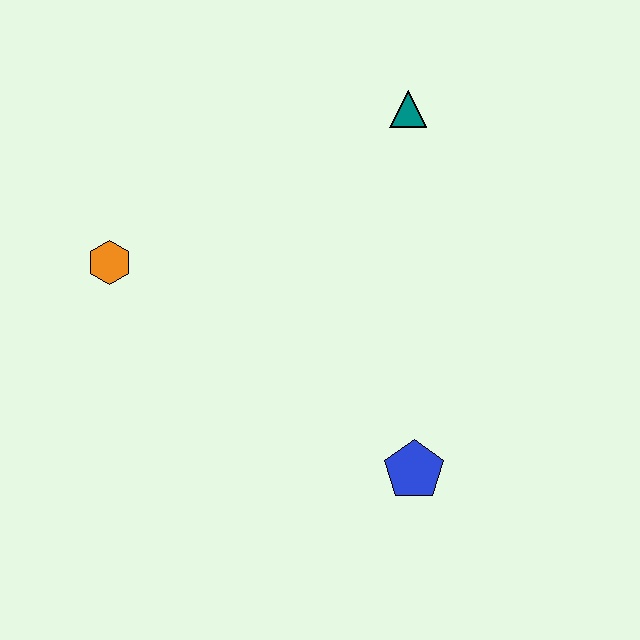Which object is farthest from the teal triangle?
The blue pentagon is farthest from the teal triangle.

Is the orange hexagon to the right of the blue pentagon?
No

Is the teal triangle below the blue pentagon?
No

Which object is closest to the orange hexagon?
The teal triangle is closest to the orange hexagon.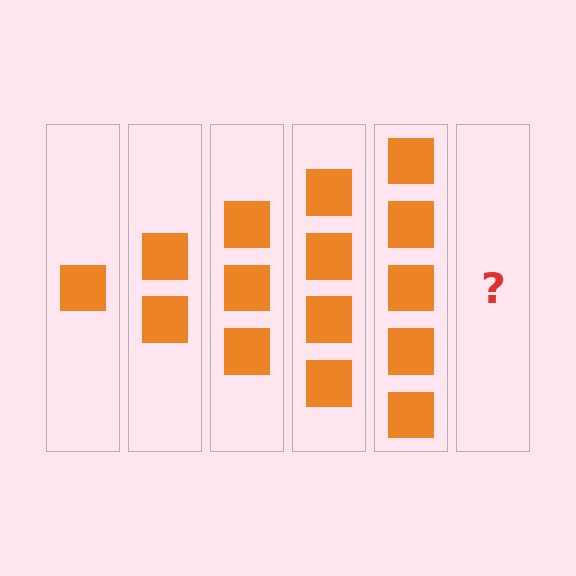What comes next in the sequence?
The next element should be 6 squares.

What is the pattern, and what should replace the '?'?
The pattern is that each step adds one more square. The '?' should be 6 squares.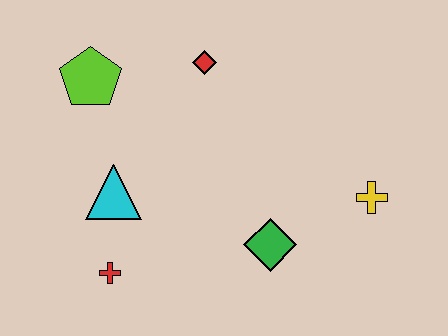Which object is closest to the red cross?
The cyan triangle is closest to the red cross.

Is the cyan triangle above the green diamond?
Yes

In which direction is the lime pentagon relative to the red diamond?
The lime pentagon is to the left of the red diamond.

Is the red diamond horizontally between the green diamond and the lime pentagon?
Yes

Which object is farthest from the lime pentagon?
The yellow cross is farthest from the lime pentagon.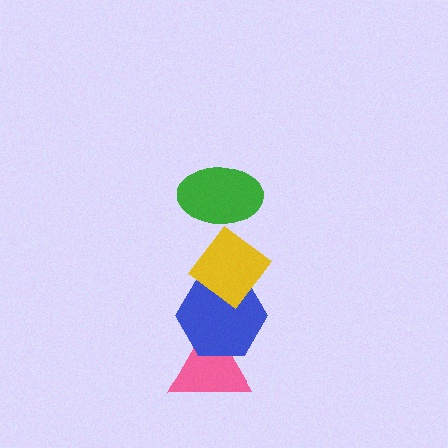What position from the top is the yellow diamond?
The yellow diamond is 2nd from the top.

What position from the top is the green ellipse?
The green ellipse is 1st from the top.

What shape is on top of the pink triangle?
The blue hexagon is on top of the pink triangle.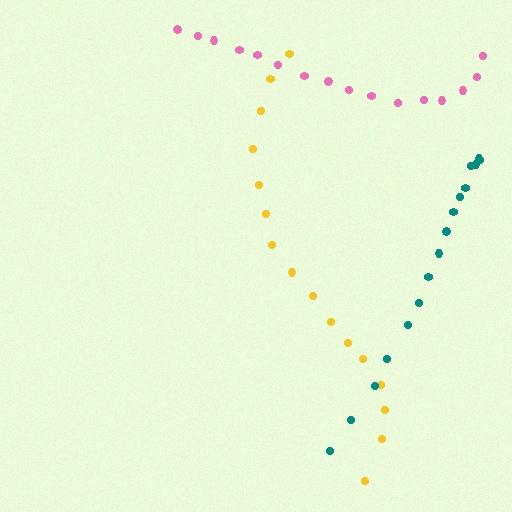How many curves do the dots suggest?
There are 3 distinct paths.